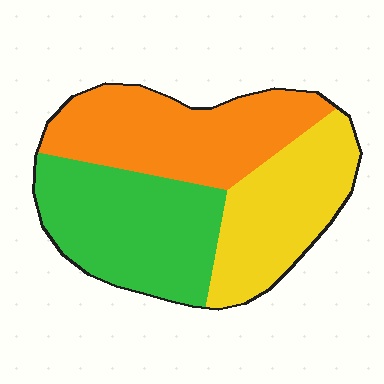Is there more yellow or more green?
Green.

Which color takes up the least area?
Yellow, at roughly 30%.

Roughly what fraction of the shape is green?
Green takes up between a quarter and a half of the shape.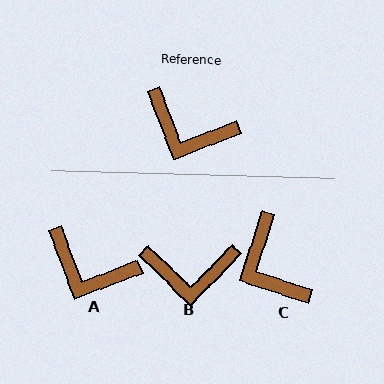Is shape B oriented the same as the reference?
No, it is off by about 24 degrees.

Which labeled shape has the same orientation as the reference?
A.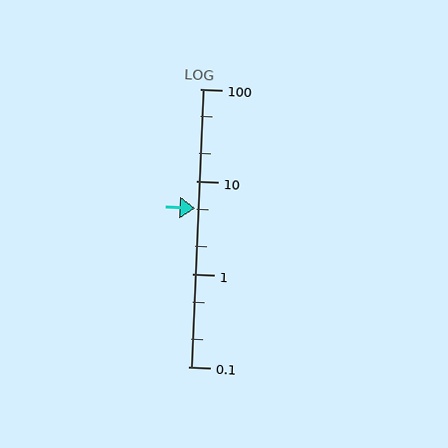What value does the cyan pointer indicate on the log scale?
The pointer indicates approximately 5.1.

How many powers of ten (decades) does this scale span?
The scale spans 3 decades, from 0.1 to 100.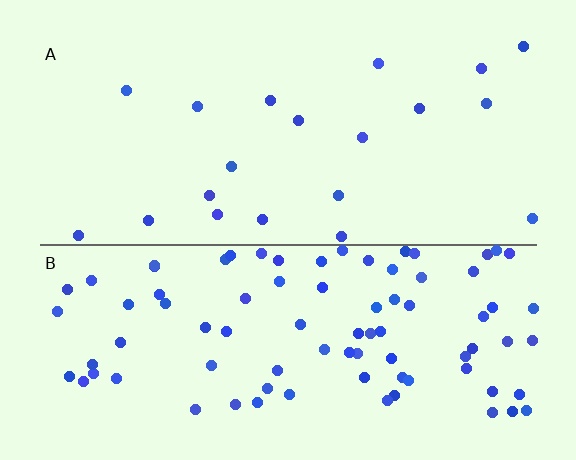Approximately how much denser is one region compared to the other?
Approximately 4.3× — region B over region A.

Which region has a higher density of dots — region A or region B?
B (the bottom).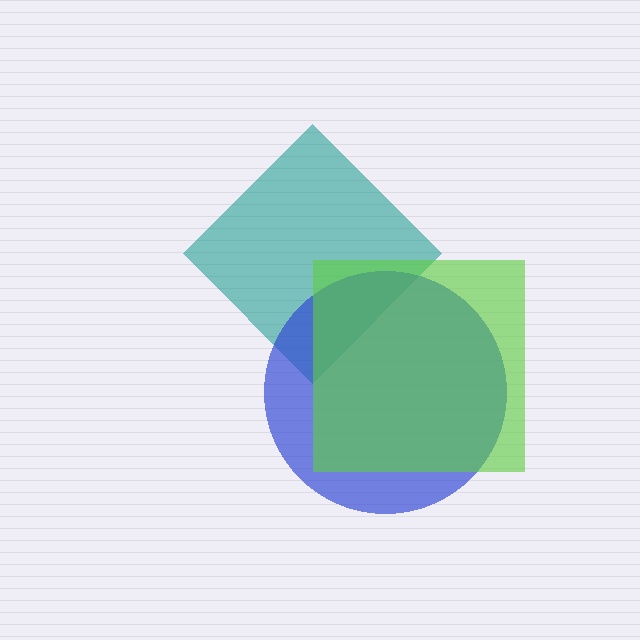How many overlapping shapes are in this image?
There are 3 overlapping shapes in the image.